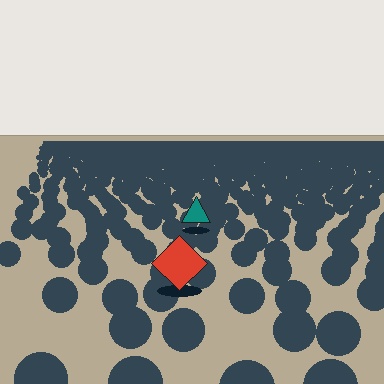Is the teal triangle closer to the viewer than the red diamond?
No. The red diamond is closer — you can tell from the texture gradient: the ground texture is coarser near it.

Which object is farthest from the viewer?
The teal triangle is farthest from the viewer. It appears smaller and the ground texture around it is denser.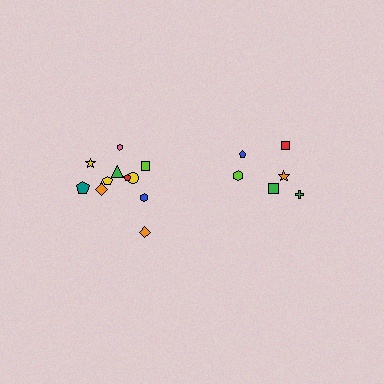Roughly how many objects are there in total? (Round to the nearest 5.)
Roughly 20 objects in total.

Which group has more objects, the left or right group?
The left group.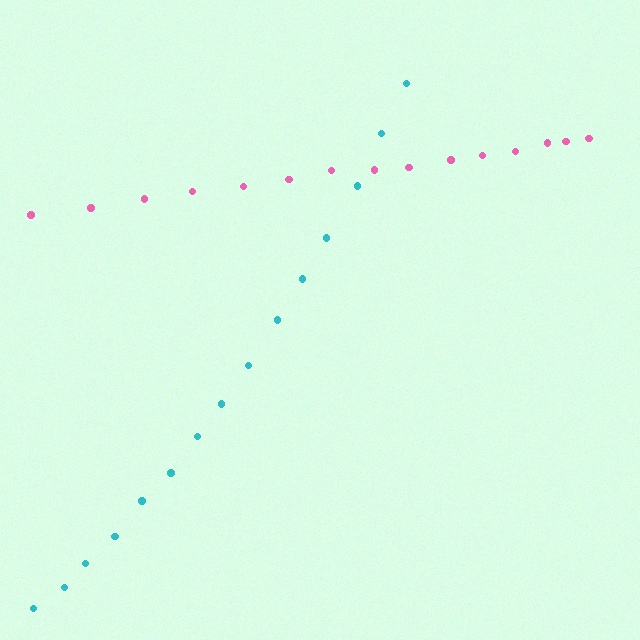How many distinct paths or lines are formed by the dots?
There are 2 distinct paths.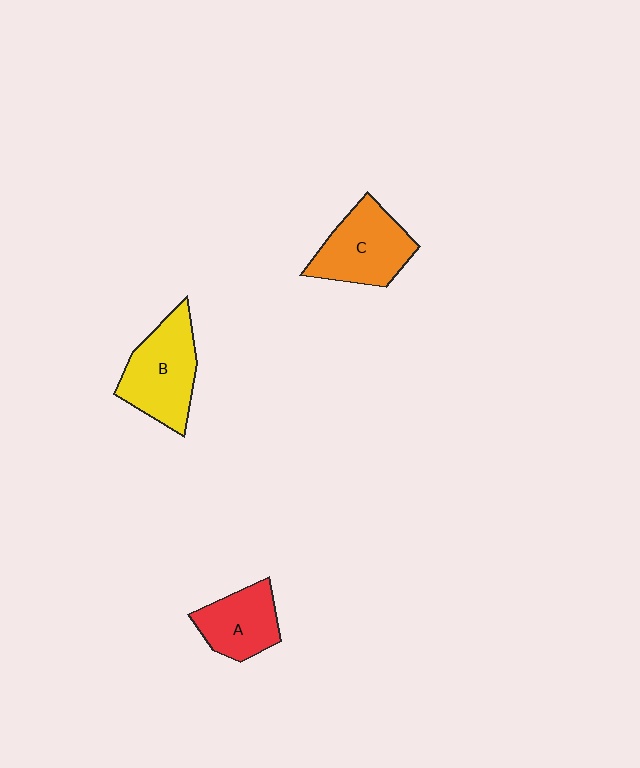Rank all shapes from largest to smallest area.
From largest to smallest: B (yellow), C (orange), A (red).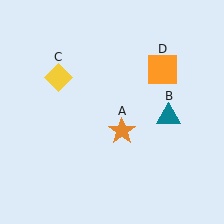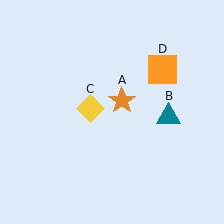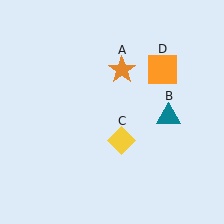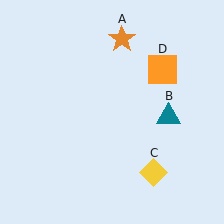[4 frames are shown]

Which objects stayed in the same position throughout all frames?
Teal triangle (object B) and orange square (object D) remained stationary.